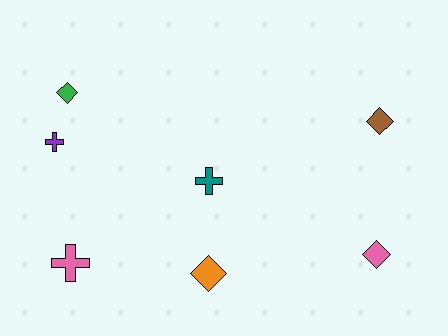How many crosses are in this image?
There are 3 crosses.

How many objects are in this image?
There are 7 objects.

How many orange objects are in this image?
There is 1 orange object.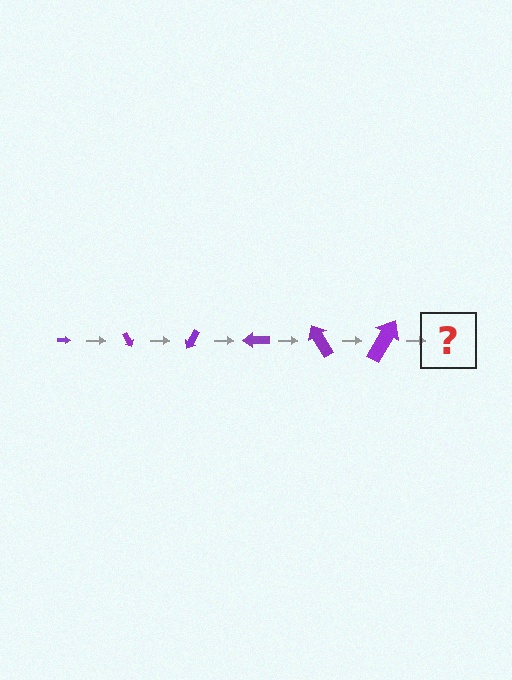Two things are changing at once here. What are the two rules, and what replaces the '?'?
The two rules are that the arrow grows larger each step and it rotates 60 degrees each step. The '?' should be an arrow, larger than the previous one and rotated 360 degrees from the start.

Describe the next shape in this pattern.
It should be an arrow, larger than the previous one and rotated 360 degrees from the start.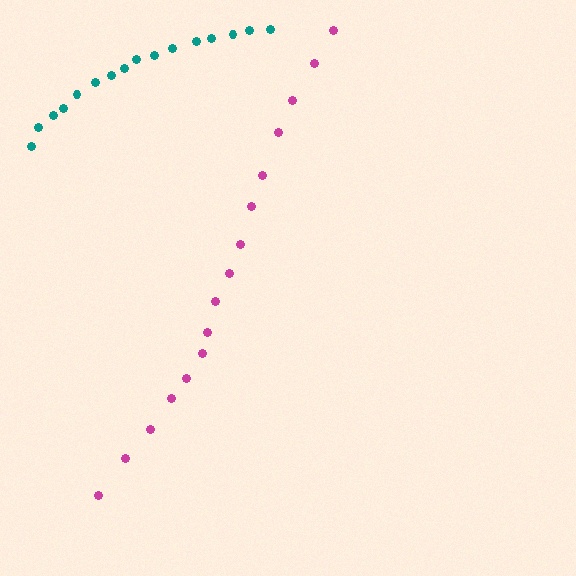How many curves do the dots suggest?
There are 2 distinct paths.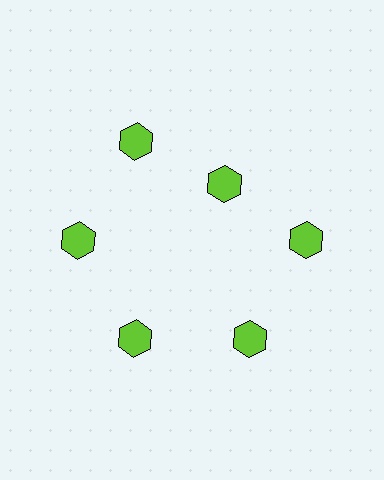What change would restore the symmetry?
The symmetry would be restored by moving it outward, back onto the ring so that all 6 hexagons sit at equal angles and equal distance from the center.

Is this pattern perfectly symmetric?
No. The 6 lime hexagons are arranged in a ring, but one element near the 1 o'clock position is pulled inward toward the center, breaking the 6-fold rotational symmetry.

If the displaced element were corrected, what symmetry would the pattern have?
It would have 6-fold rotational symmetry — the pattern would map onto itself every 60 degrees.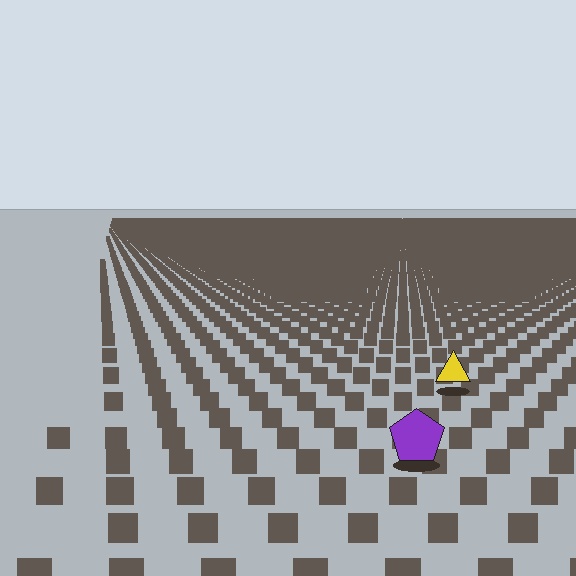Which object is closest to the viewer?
The purple pentagon is closest. The texture marks near it are larger and more spread out.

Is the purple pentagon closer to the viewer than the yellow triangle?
Yes. The purple pentagon is closer — you can tell from the texture gradient: the ground texture is coarser near it.